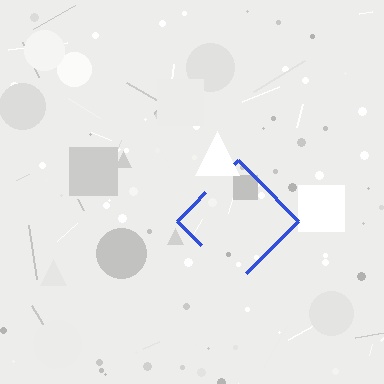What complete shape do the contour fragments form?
The contour fragments form a diamond.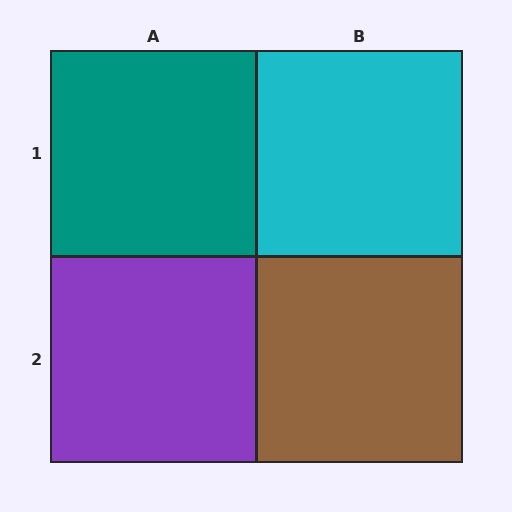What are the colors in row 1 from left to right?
Teal, cyan.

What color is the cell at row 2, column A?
Purple.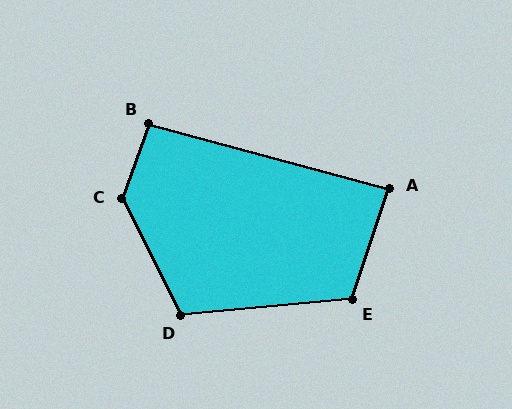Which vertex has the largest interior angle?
C, at approximately 134 degrees.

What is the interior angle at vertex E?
Approximately 114 degrees (obtuse).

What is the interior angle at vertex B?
Approximately 95 degrees (approximately right).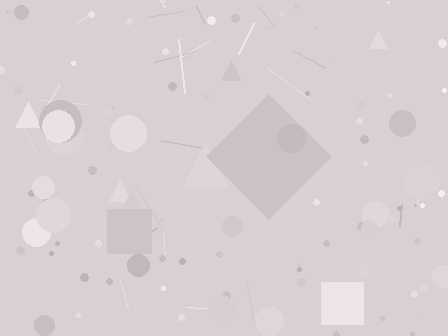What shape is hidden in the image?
A diamond is hidden in the image.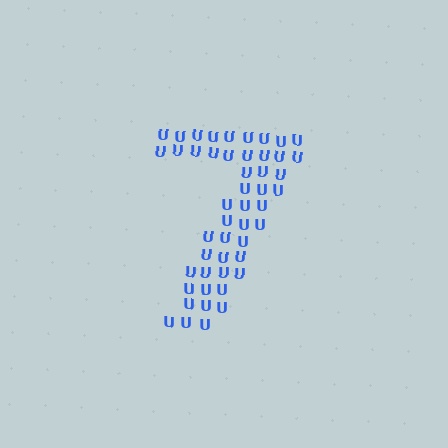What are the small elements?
The small elements are letter U's.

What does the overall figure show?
The overall figure shows the digit 7.